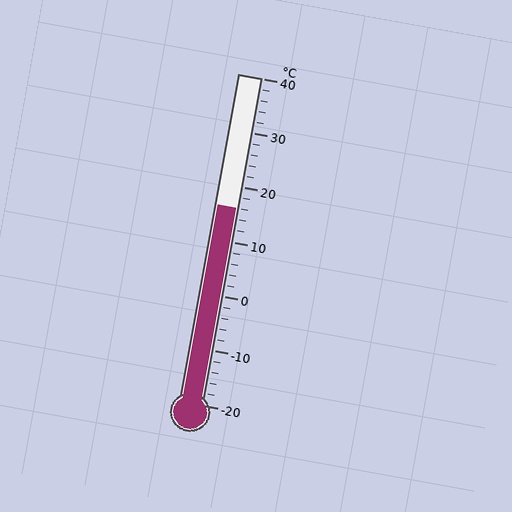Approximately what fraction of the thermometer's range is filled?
The thermometer is filled to approximately 60% of its range.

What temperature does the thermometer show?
The thermometer shows approximately 16°C.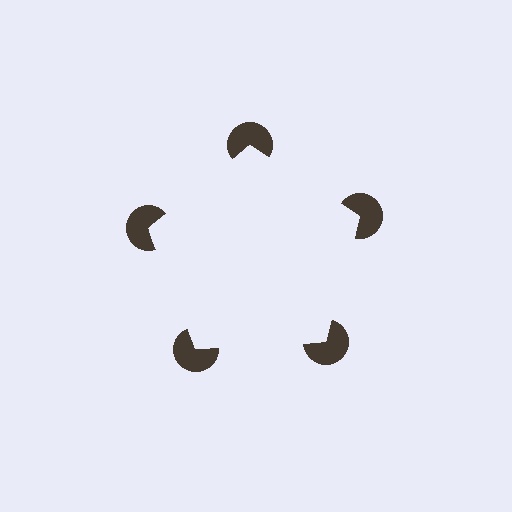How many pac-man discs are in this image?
There are 5 — one at each vertex of the illusory pentagon.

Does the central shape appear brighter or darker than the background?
It typically appears slightly brighter than the background, even though no actual brightness change is drawn.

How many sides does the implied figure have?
5 sides.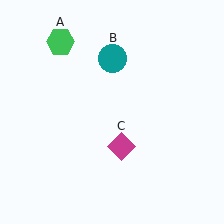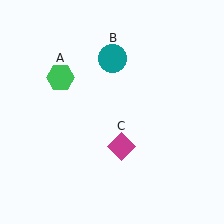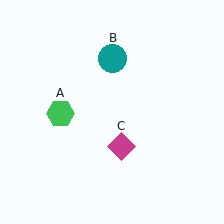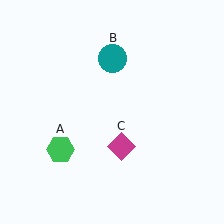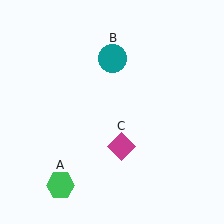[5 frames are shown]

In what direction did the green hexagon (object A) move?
The green hexagon (object A) moved down.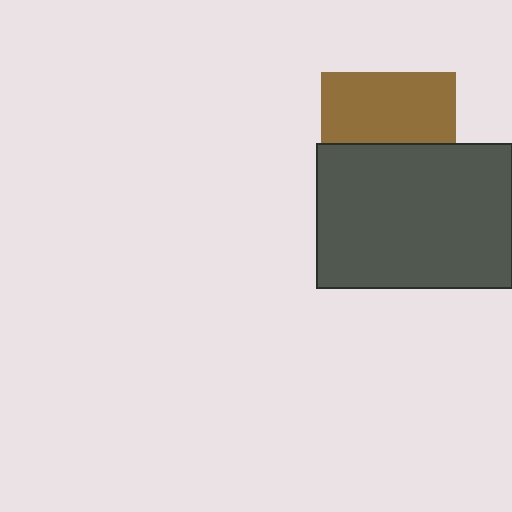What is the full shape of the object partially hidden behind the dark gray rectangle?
The partially hidden object is a brown square.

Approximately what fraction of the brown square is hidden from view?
Roughly 47% of the brown square is hidden behind the dark gray rectangle.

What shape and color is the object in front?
The object in front is a dark gray rectangle.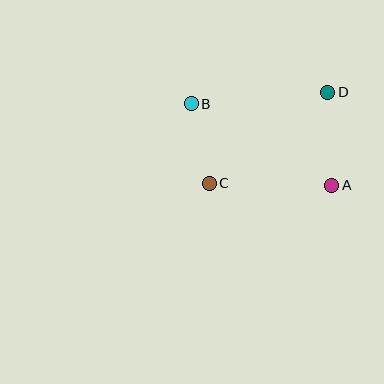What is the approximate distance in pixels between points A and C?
The distance between A and C is approximately 122 pixels.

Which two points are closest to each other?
Points B and C are closest to each other.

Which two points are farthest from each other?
Points A and B are farthest from each other.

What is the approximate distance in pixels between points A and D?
The distance between A and D is approximately 93 pixels.